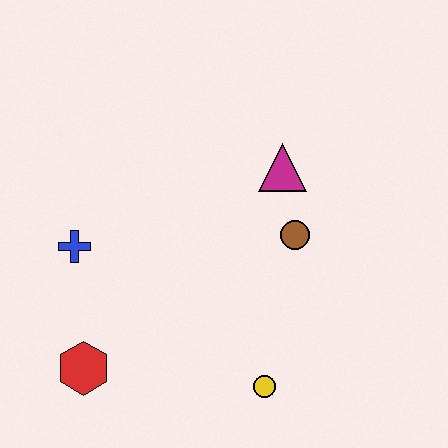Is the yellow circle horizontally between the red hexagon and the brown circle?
Yes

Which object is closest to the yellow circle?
The brown circle is closest to the yellow circle.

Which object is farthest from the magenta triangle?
The red hexagon is farthest from the magenta triangle.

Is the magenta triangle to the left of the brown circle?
Yes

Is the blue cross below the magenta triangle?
Yes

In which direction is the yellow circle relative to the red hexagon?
The yellow circle is to the right of the red hexagon.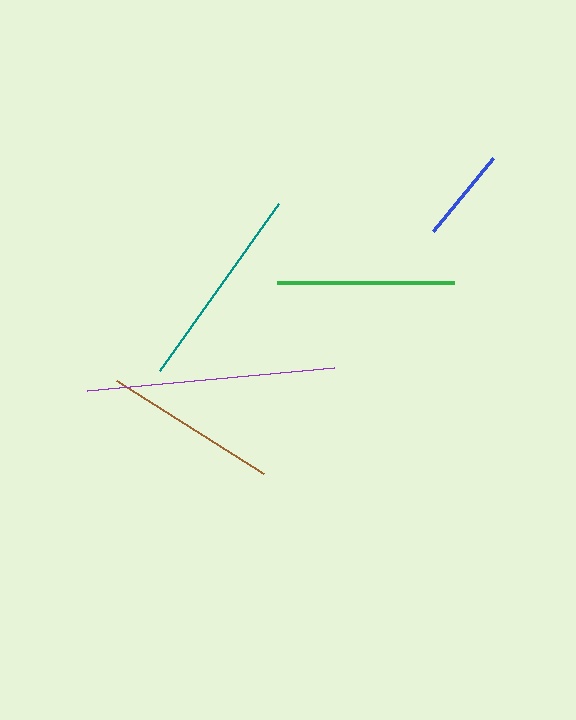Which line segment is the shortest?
The blue line is the shortest at approximately 94 pixels.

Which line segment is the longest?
The purple line is the longest at approximately 248 pixels.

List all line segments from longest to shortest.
From longest to shortest: purple, teal, green, brown, blue.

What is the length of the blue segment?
The blue segment is approximately 94 pixels long.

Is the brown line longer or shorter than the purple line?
The purple line is longer than the brown line.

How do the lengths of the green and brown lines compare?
The green and brown lines are approximately the same length.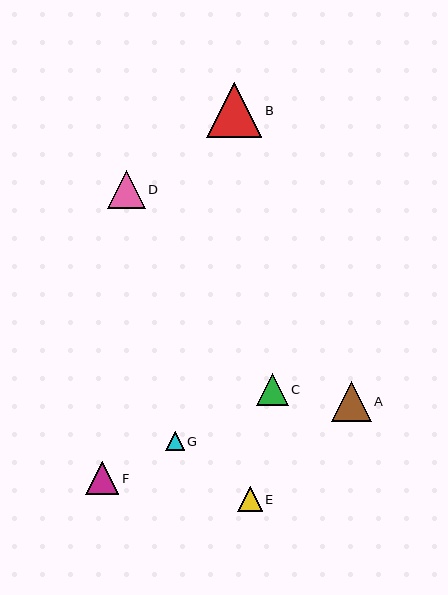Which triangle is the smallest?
Triangle G is the smallest with a size of approximately 19 pixels.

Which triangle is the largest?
Triangle B is the largest with a size of approximately 55 pixels.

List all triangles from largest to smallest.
From largest to smallest: B, A, D, F, C, E, G.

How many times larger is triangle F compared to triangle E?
Triangle F is approximately 1.3 times the size of triangle E.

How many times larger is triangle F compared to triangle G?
Triangle F is approximately 1.8 times the size of triangle G.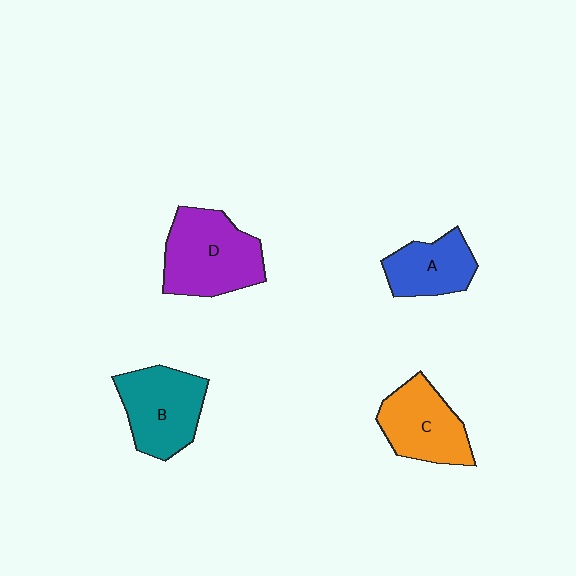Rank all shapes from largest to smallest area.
From largest to smallest: D (purple), B (teal), C (orange), A (blue).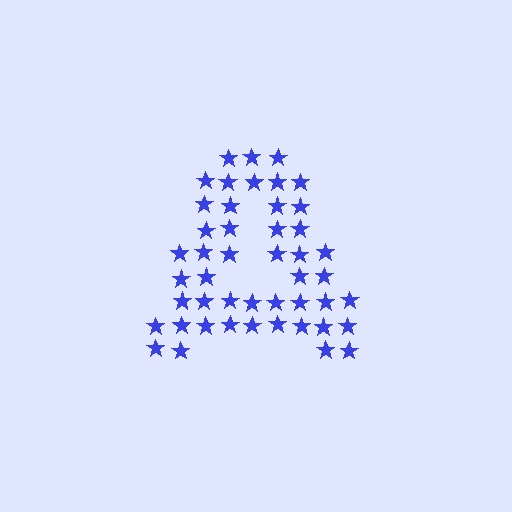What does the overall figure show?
The overall figure shows the letter A.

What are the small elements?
The small elements are stars.